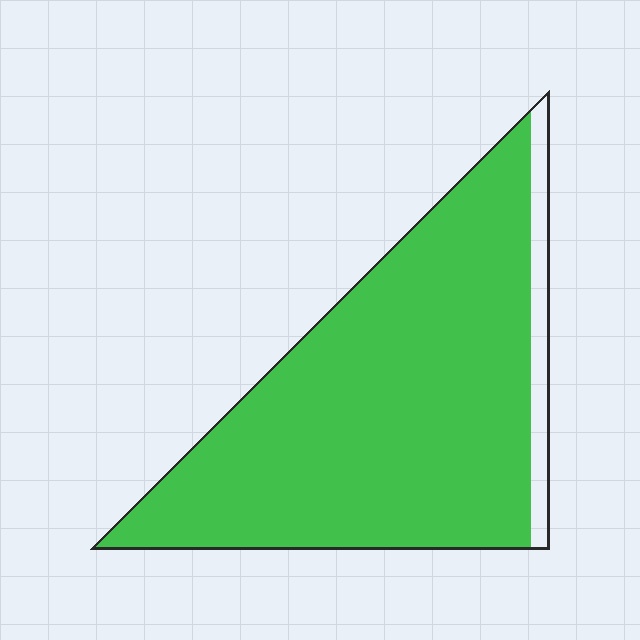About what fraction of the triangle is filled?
About nine tenths (9/10).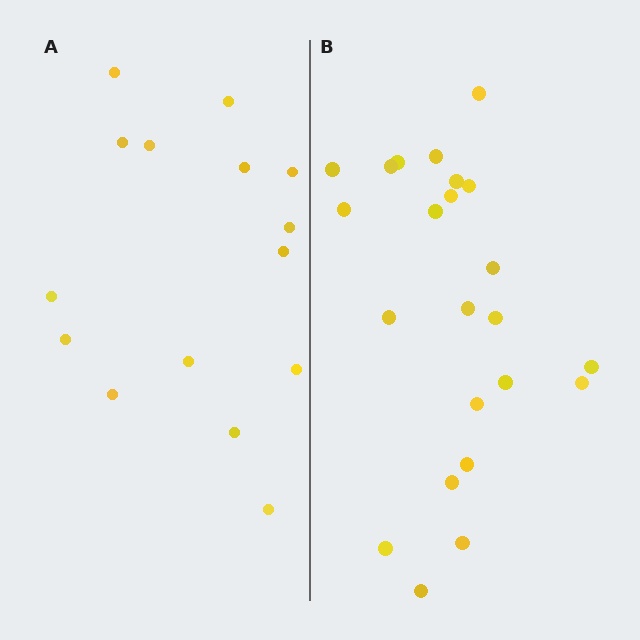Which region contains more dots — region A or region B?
Region B (the right region) has more dots.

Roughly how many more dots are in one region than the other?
Region B has roughly 8 or so more dots than region A.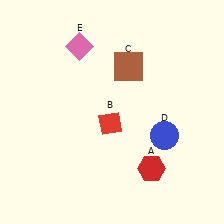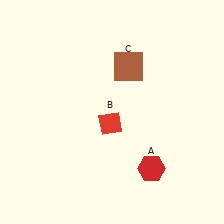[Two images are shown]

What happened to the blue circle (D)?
The blue circle (D) was removed in Image 2. It was in the bottom-right area of Image 1.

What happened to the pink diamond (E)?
The pink diamond (E) was removed in Image 2. It was in the top-left area of Image 1.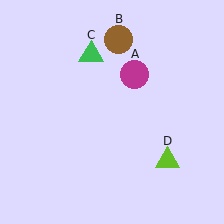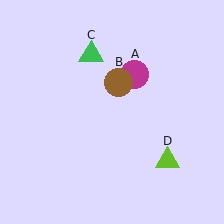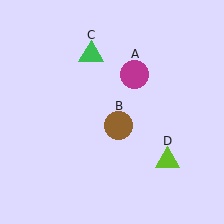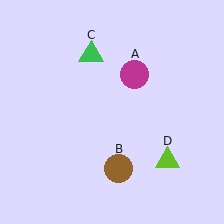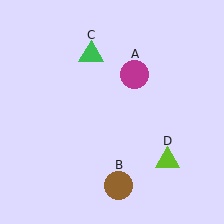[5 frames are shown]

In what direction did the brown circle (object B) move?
The brown circle (object B) moved down.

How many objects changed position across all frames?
1 object changed position: brown circle (object B).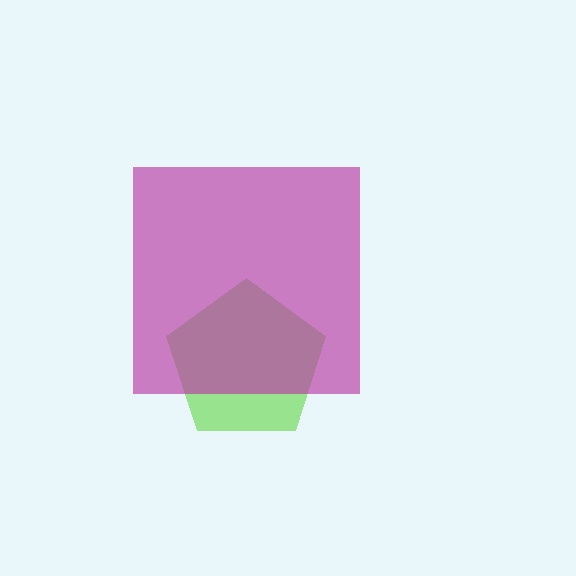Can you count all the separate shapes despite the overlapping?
Yes, there are 2 separate shapes.